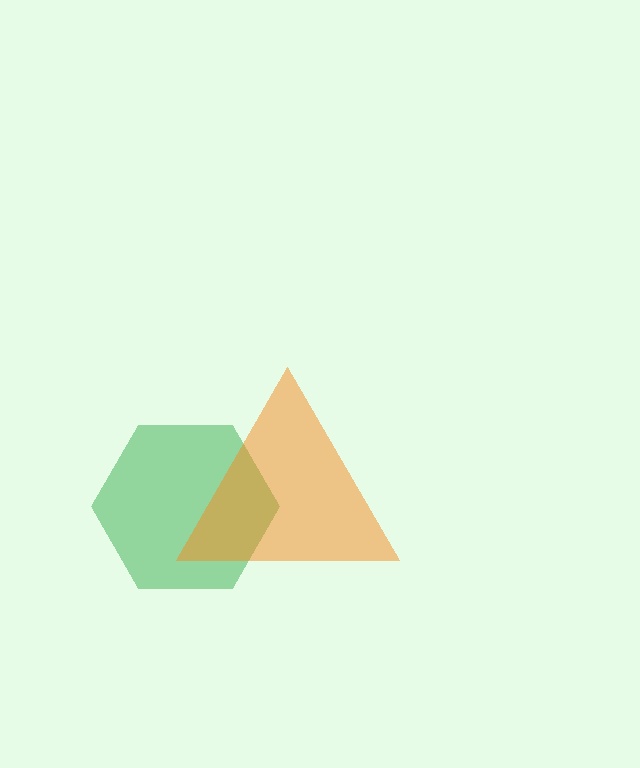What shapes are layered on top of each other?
The layered shapes are: a green hexagon, an orange triangle.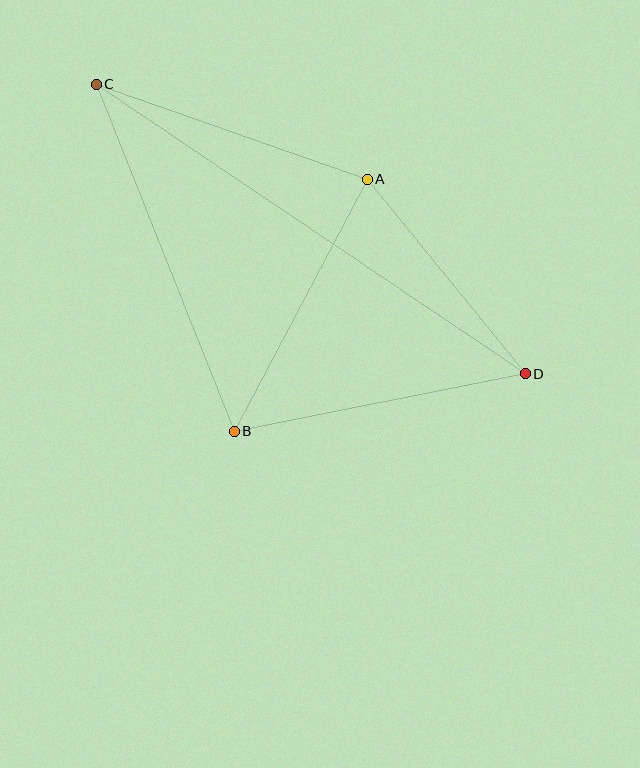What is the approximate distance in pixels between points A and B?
The distance between A and B is approximately 285 pixels.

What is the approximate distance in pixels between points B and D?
The distance between B and D is approximately 297 pixels.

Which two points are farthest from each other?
Points C and D are farthest from each other.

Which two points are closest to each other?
Points A and D are closest to each other.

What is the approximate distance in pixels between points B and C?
The distance between B and C is approximately 373 pixels.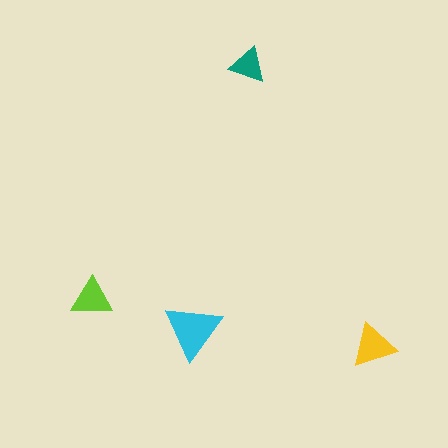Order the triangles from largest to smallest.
the cyan one, the yellow one, the lime one, the teal one.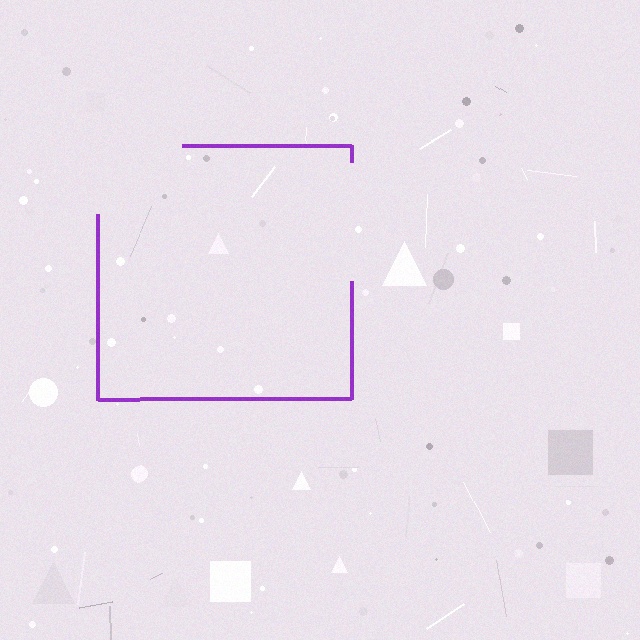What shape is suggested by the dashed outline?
The dashed outline suggests a square.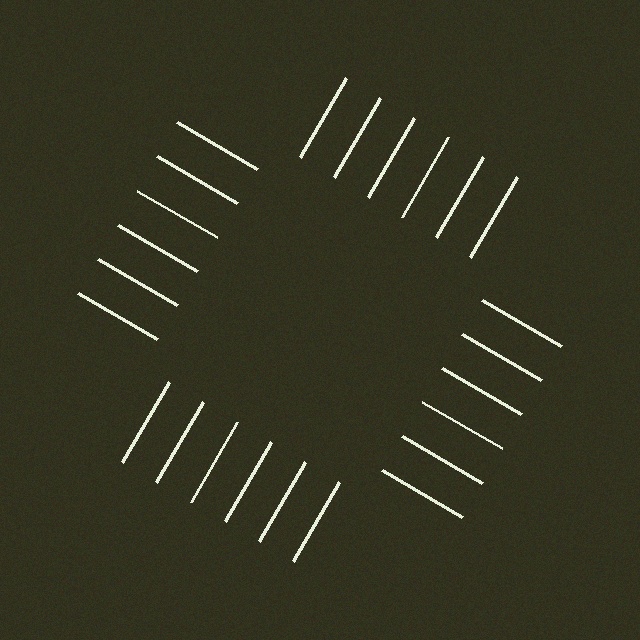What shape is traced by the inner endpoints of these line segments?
An illusory square — the line segments terminate on its edges but no continuous stroke is drawn.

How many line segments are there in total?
24 — 6 along each of the 4 edges.